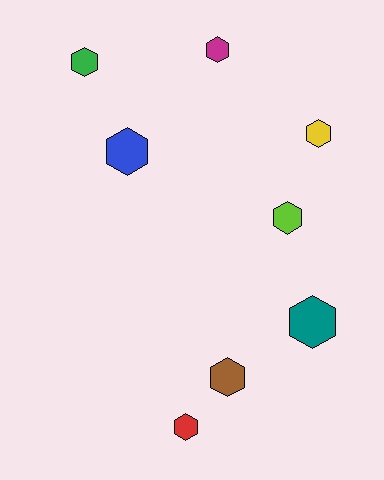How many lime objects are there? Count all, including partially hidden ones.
There is 1 lime object.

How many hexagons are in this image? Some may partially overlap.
There are 8 hexagons.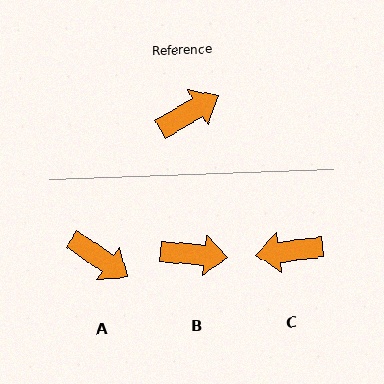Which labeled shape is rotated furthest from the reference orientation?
C, about 157 degrees away.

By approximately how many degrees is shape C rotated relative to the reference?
Approximately 157 degrees counter-clockwise.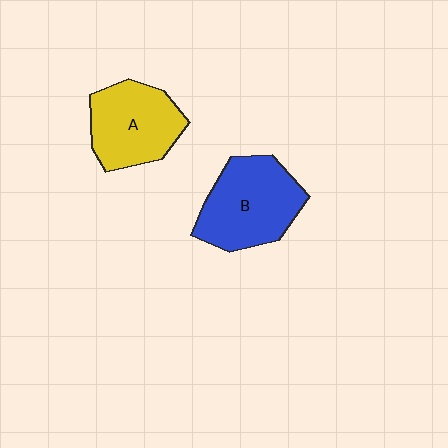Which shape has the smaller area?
Shape A (yellow).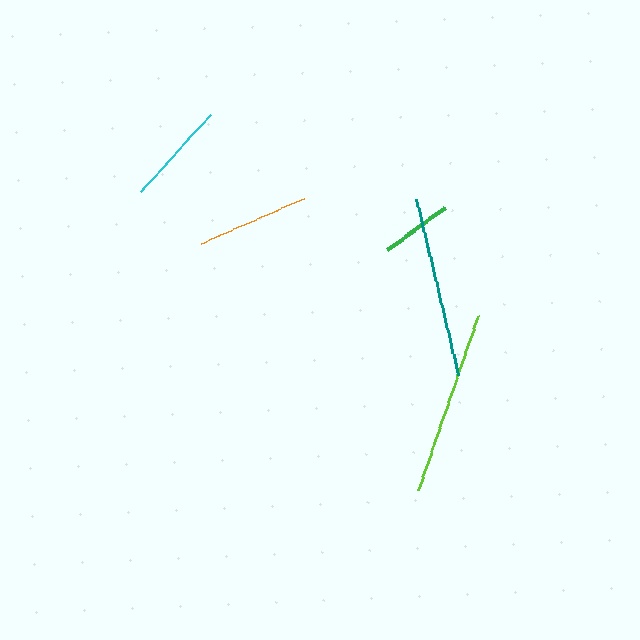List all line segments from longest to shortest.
From longest to shortest: lime, teal, orange, cyan, green.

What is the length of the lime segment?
The lime segment is approximately 184 pixels long.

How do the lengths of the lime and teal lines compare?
The lime and teal lines are approximately the same length.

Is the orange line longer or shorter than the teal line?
The teal line is longer than the orange line.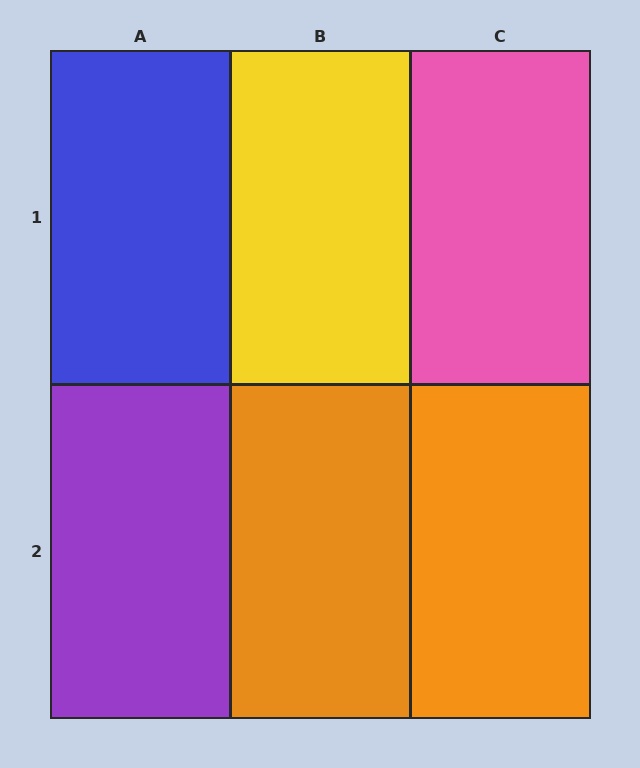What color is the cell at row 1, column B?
Yellow.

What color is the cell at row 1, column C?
Pink.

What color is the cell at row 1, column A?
Blue.